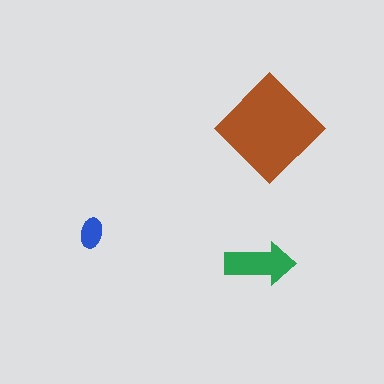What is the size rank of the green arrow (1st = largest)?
2nd.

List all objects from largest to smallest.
The brown diamond, the green arrow, the blue ellipse.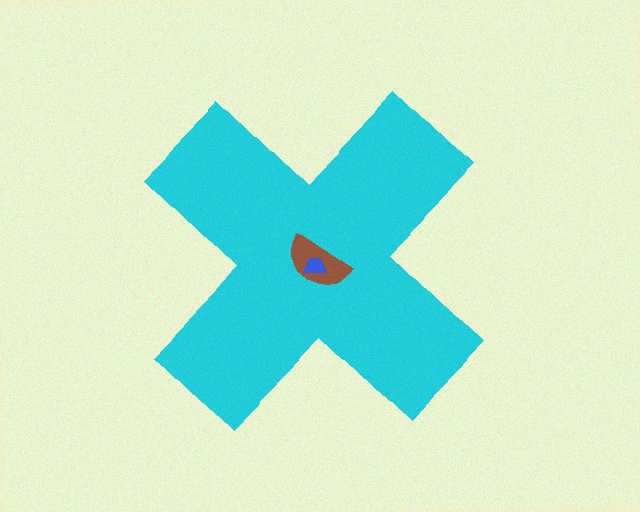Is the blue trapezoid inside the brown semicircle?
Yes.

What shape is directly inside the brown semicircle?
The blue trapezoid.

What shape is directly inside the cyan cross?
The brown semicircle.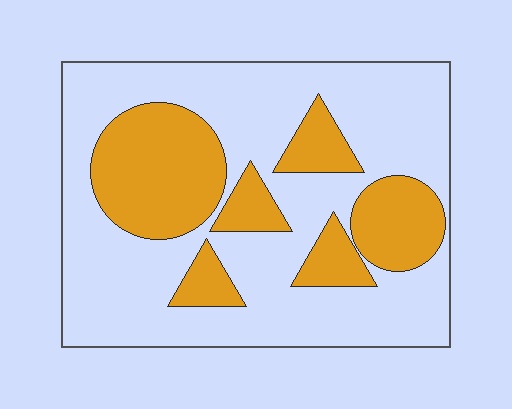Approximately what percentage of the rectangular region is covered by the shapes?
Approximately 30%.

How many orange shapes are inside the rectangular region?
6.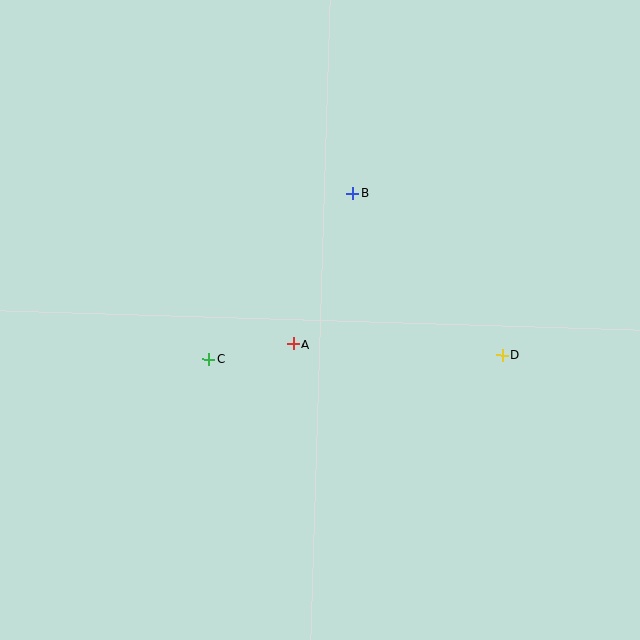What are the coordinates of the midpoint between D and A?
The midpoint between D and A is at (398, 349).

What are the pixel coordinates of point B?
Point B is at (353, 193).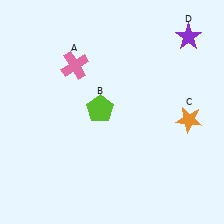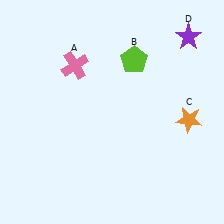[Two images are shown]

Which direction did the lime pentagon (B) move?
The lime pentagon (B) moved up.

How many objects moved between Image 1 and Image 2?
1 object moved between the two images.